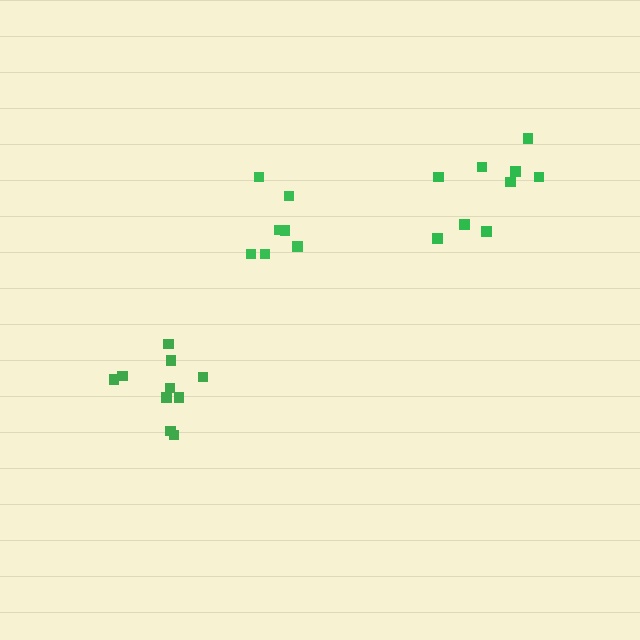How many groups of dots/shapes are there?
There are 3 groups.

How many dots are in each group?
Group 1: 7 dots, Group 2: 9 dots, Group 3: 10 dots (26 total).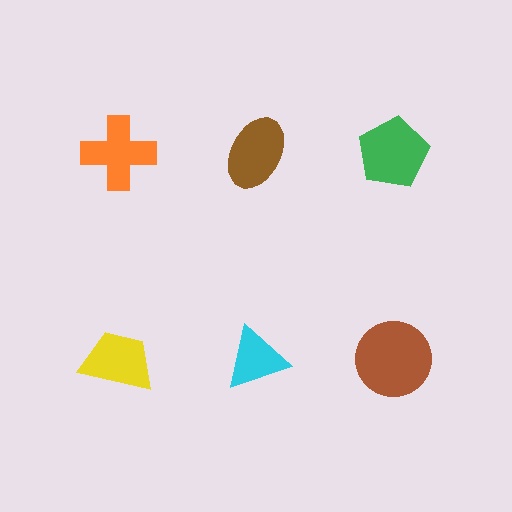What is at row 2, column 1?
A yellow trapezoid.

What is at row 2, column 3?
A brown circle.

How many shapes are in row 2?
3 shapes.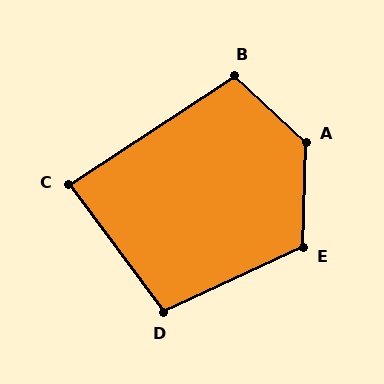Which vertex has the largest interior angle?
A, at approximately 132 degrees.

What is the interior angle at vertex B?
Approximately 103 degrees (obtuse).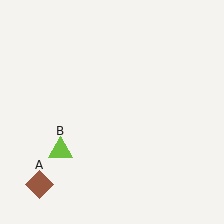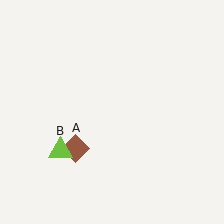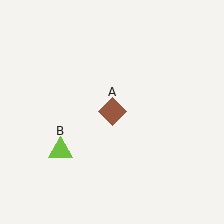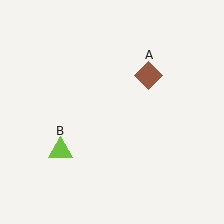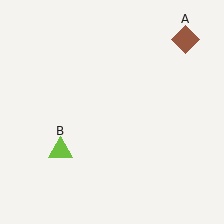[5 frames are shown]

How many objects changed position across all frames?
1 object changed position: brown diamond (object A).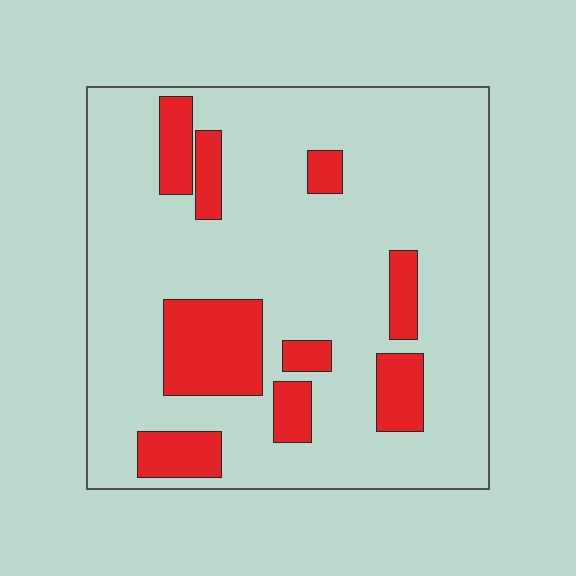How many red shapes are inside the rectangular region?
9.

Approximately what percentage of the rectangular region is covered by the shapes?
Approximately 20%.